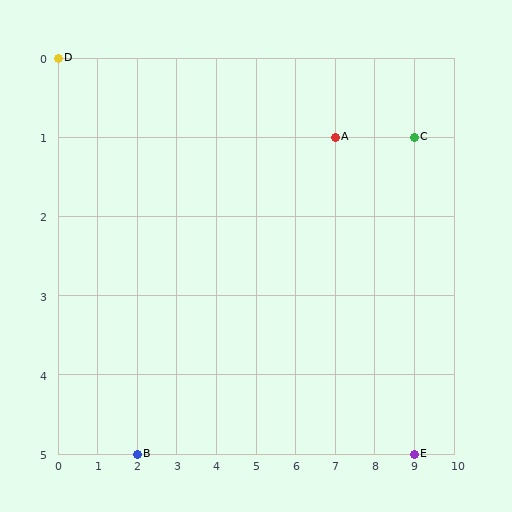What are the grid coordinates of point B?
Point B is at grid coordinates (2, 5).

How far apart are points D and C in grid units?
Points D and C are 9 columns and 1 row apart (about 9.1 grid units diagonally).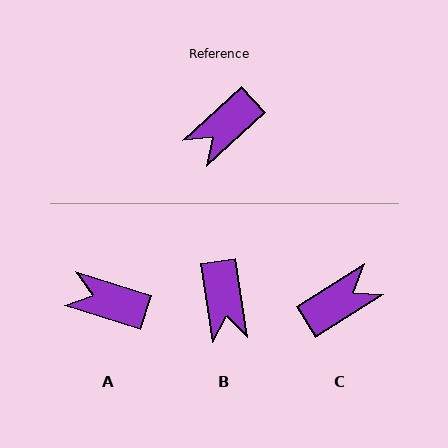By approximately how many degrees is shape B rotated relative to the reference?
Approximately 57 degrees counter-clockwise.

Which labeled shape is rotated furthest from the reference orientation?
C, about 170 degrees away.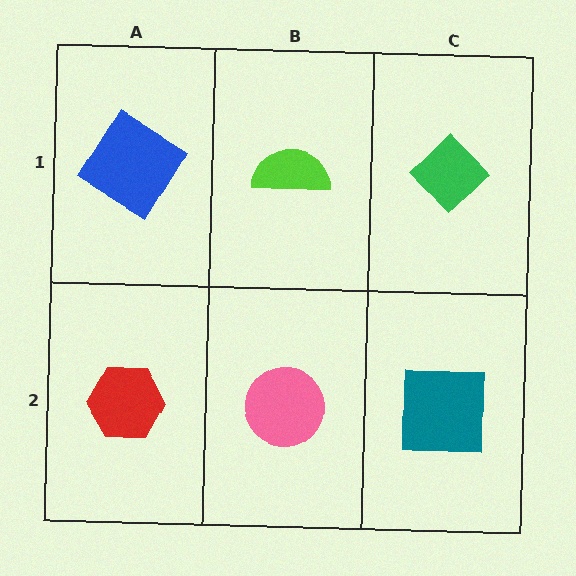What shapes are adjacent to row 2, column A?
A blue diamond (row 1, column A), a pink circle (row 2, column B).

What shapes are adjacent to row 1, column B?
A pink circle (row 2, column B), a blue diamond (row 1, column A), a green diamond (row 1, column C).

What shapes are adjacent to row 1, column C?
A teal square (row 2, column C), a lime semicircle (row 1, column B).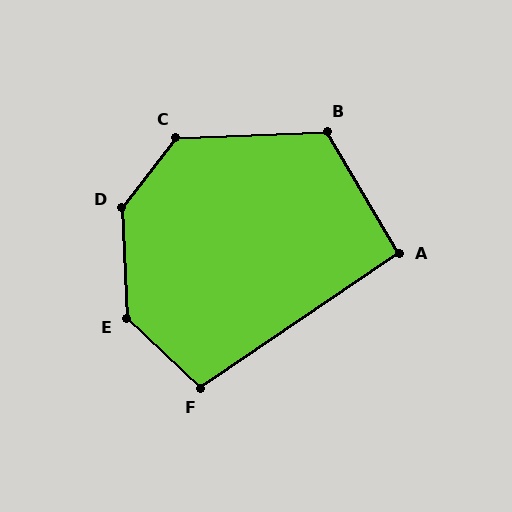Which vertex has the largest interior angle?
D, at approximately 139 degrees.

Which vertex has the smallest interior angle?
A, at approximately 93 degrees.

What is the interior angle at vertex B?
Approximately 118 degrees (obtuse).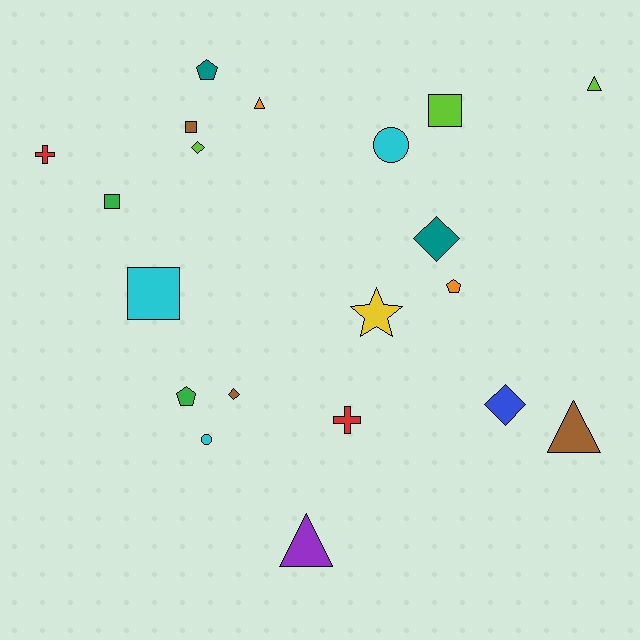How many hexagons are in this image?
There are no hexagons.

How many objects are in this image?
There are 20 objects.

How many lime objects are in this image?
There are 3 lime objects.